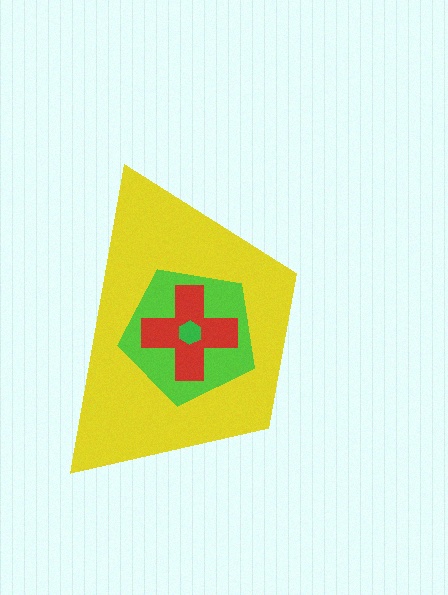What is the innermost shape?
The green hexagon.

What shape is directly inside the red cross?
The green hexagon.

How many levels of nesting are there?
4.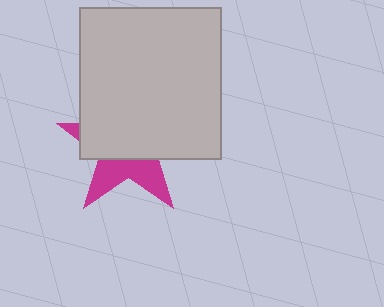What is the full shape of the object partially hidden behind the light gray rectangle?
The partially hidden object is a magenta star.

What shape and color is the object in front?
The object in front is a light gray rectangle.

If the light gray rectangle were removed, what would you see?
You would see the complete magenta star.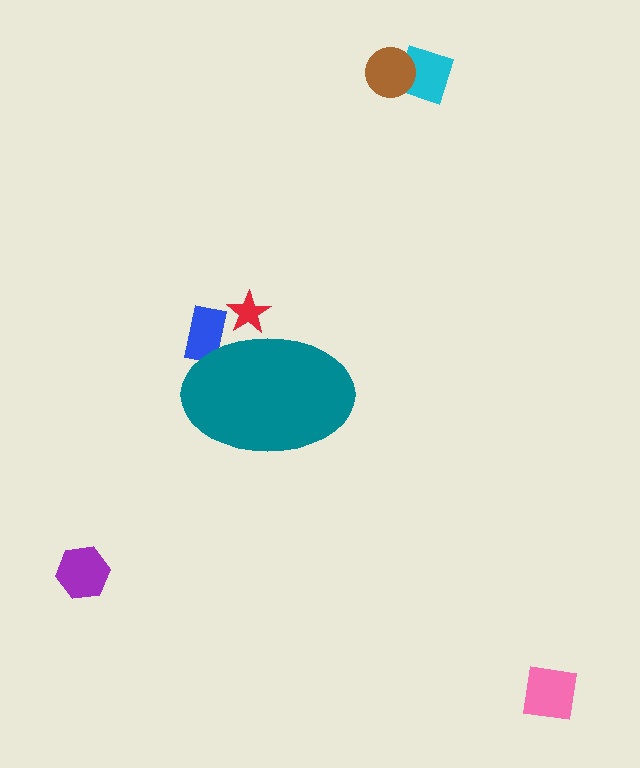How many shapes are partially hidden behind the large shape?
2 shapes are partially hidden.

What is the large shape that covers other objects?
A teal ellipse.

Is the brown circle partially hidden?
No, the brown circle is fully visible.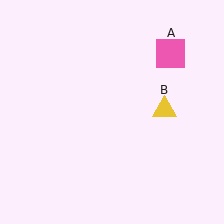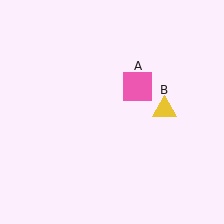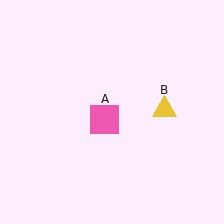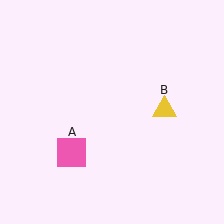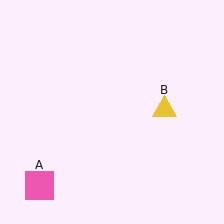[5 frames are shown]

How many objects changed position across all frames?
1 object changed position: pink square (object A).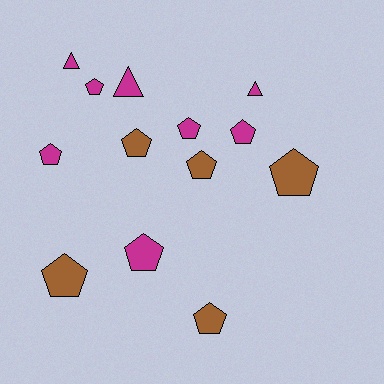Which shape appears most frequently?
Pentagon, with 10 objects.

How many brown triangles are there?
There are no brown triangles.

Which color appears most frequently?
Magenta, with 8 objects.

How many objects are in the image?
There are 13 objects.